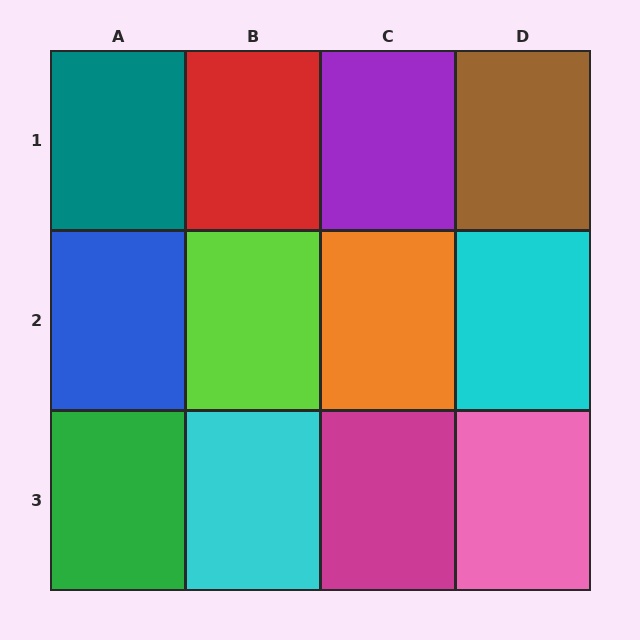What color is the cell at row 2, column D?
Cyan.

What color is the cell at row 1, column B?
Red.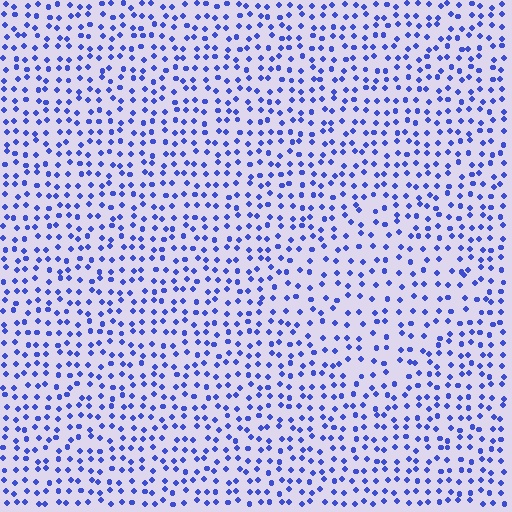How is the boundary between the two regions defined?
The boundary is defined by a change in element density (approximately 1.4x ratio). All elements are the same color, size, and shape.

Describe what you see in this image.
The image contains small blue elements arranged at two different densities. A diamond-shaped region is visible where the elements are less densely packed than the surrounding area.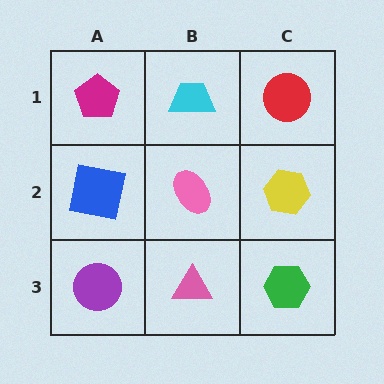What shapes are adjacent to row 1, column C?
A yellow hexagon (row 2, column C), a cyan trapezoid (row 1, column B).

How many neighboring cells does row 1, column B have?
3.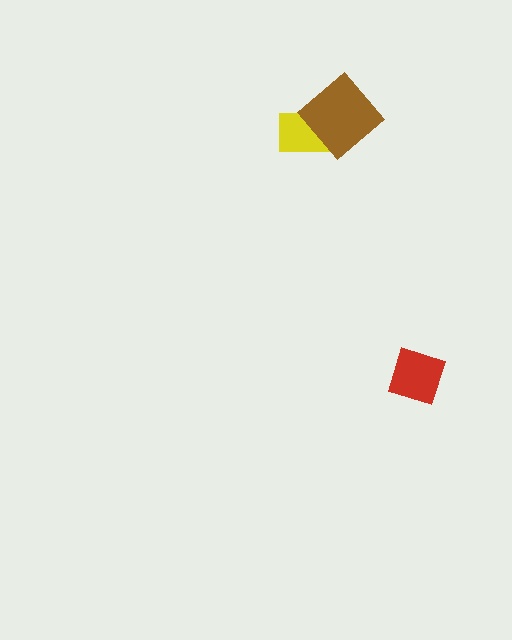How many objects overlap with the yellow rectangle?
1 object overlaps with the yellow rectangle.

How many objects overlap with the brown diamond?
1 object overlaps with the brown diamond.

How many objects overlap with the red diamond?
0 objects overlap with the red diamond.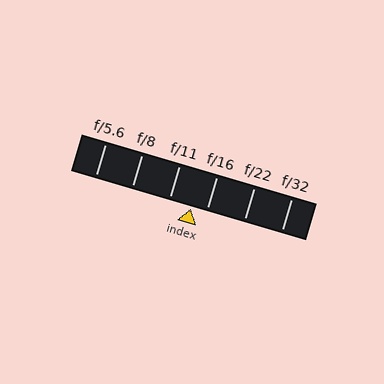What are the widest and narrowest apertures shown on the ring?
The widest aperture shown is f/5.6 and the narrowest is f/32.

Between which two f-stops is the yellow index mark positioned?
The index mark is between f/11 and f/16.